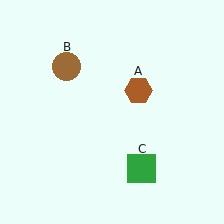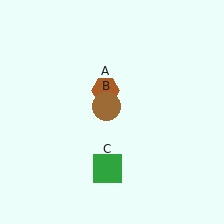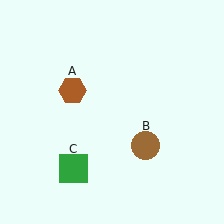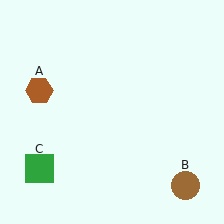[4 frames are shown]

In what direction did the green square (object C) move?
The green square (object C) moved left.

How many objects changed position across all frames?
3 objects changed position: brown hexagon (object A), brown circle (object B), green square (object C).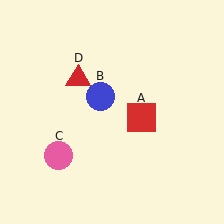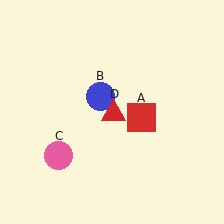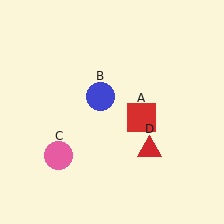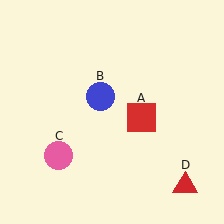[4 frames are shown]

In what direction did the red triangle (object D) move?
The red triangle (object D) moved down and to the right.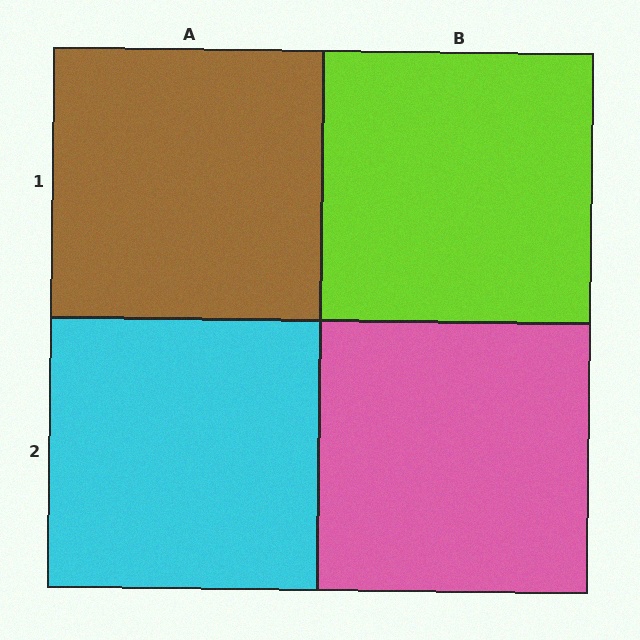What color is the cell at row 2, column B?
Pink.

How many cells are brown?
1 cell is brown.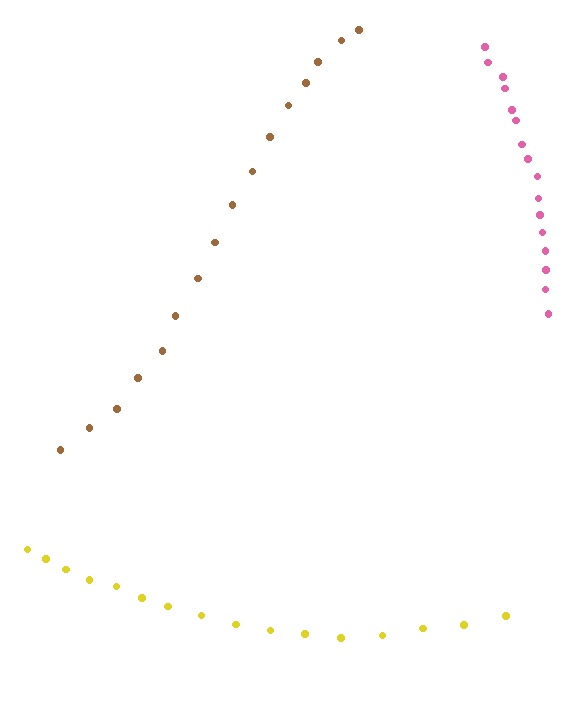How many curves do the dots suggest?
There are 3 distinct paths.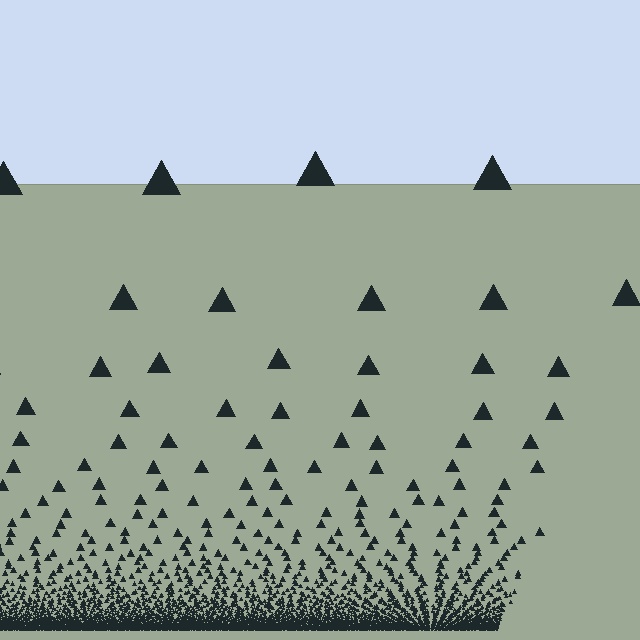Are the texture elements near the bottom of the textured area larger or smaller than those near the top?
Smaller. The gradient is inverted — elements near the bottom are smaller and denser.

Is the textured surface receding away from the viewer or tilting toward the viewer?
The surface appears to tilt toward the viewer. Texture elements get larger and sparser toward the top.